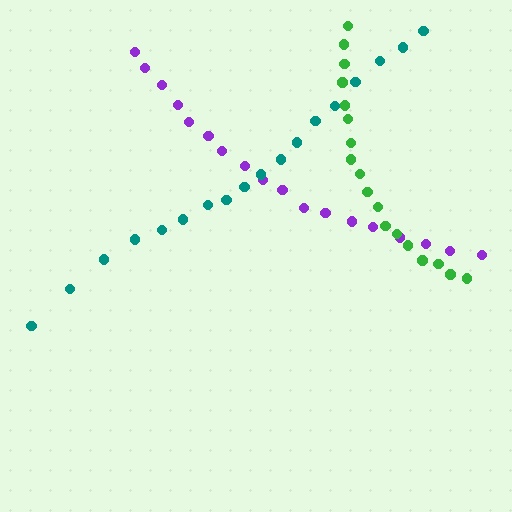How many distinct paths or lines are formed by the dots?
There are 3 distinct paths.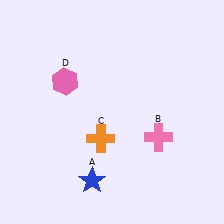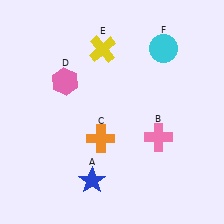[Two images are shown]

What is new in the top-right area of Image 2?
A cyan circle (F) was added in the top-right area of Image 2.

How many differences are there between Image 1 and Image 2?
There are 2 differences between the two images.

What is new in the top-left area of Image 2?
A yellow cross (E) was added in the top-left area of Image 2.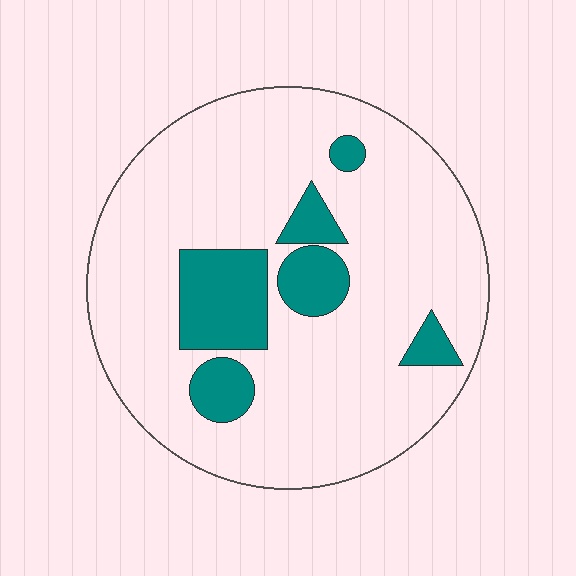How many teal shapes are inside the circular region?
6.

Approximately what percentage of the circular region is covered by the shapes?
Approximately 15%.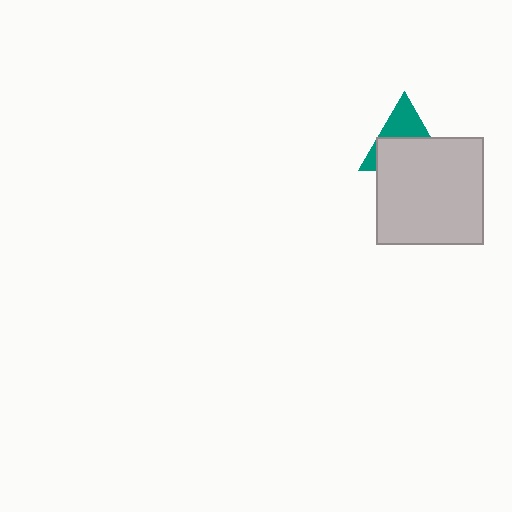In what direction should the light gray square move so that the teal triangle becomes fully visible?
The light gray square should move down. That is the shortest direction to clear the overlap and leave the teal triangle fully visible.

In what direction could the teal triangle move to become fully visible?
The teal triangle could move up. That would shift it out from behind the light gray square entirely.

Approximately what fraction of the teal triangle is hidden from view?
Roughly 59% of the teal triangle is hidden behind the light gray square.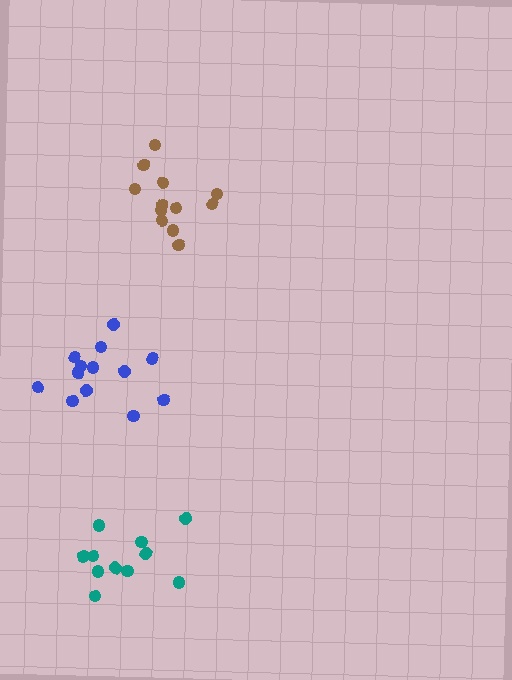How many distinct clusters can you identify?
There are 3 distinct clusters.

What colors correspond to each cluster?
The clusters are colored: brown, teal, blue.